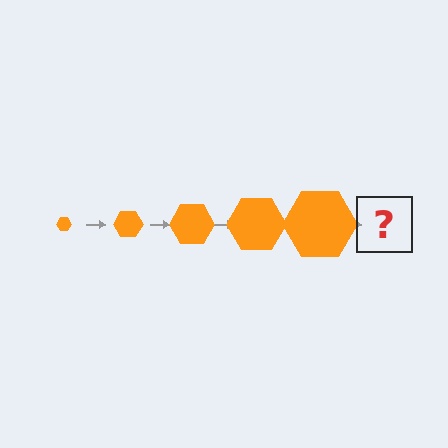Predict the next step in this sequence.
The next step is an orange hexagon, larger than the previous one.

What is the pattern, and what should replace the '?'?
The pattern is that the hexagon gets progressively larger each step. The '?' should be an orange hexagon, larger than the previous one.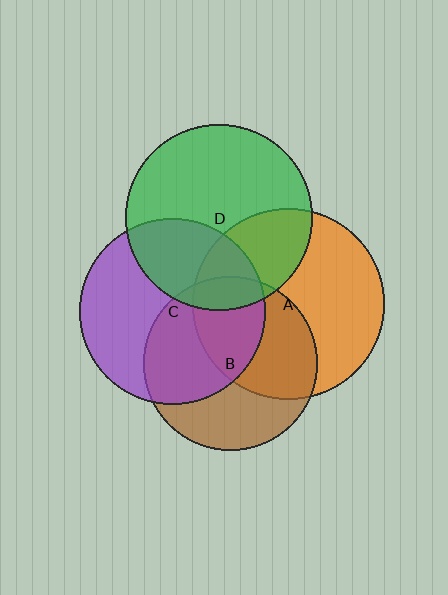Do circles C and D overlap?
Yes.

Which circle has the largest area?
Circle A (orange).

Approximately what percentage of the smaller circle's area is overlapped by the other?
Approximately 35%.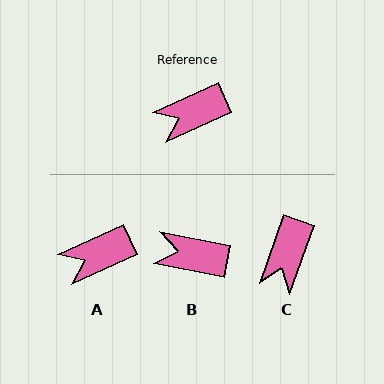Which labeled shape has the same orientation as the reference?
A.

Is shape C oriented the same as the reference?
No, it is off by about 46 degrees.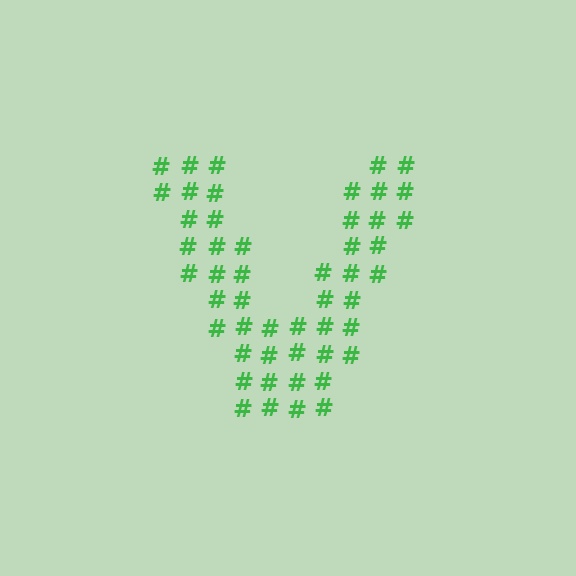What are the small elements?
The small elements are hash symbols.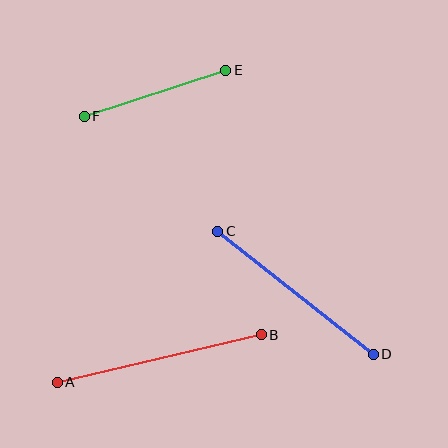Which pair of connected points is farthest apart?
Points A and B are farthest apart.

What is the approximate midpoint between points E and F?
The midpoint is at approximately (155, 93) pixels.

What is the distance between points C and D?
The distance is approximately 199 pixels.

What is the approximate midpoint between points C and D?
The midpoint is at approximately (295, 293) pixels.